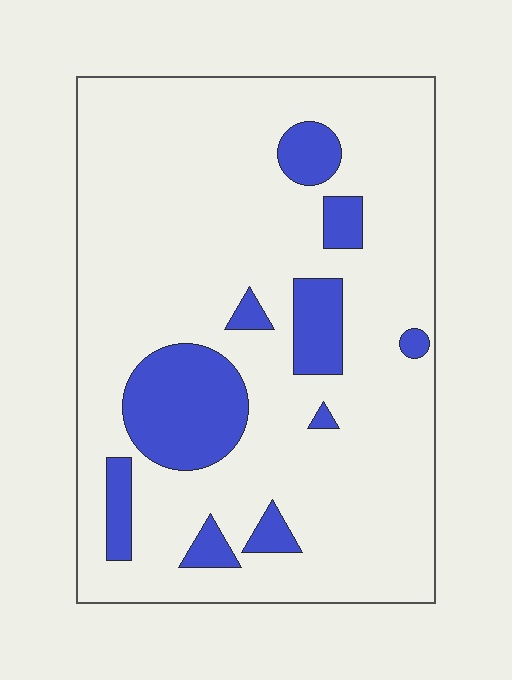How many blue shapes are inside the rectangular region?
10.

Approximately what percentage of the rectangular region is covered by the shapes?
Approximately 15%.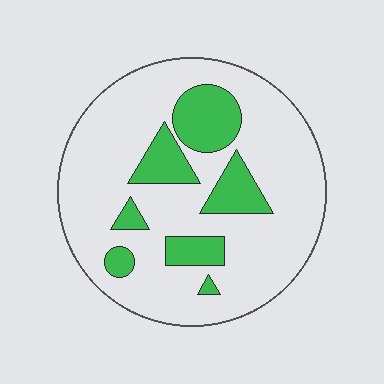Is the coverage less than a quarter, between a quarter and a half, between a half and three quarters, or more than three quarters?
Less than a quarter.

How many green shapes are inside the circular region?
7.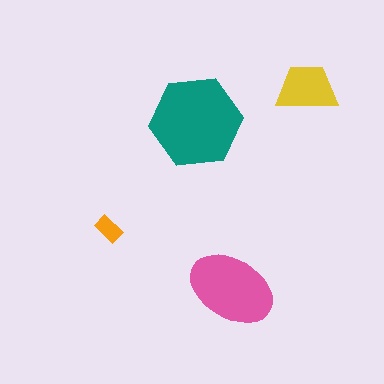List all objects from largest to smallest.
The teal hexagon, the pink ellipse, the yellow trapezoid, the orange rectangle.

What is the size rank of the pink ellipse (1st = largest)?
2nd.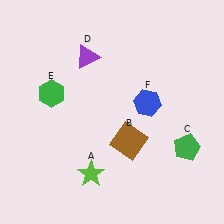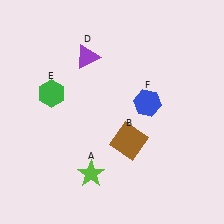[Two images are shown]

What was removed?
The green pentagon (C) was removed in Image 2.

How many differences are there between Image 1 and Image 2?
There is 1 difference between the two images.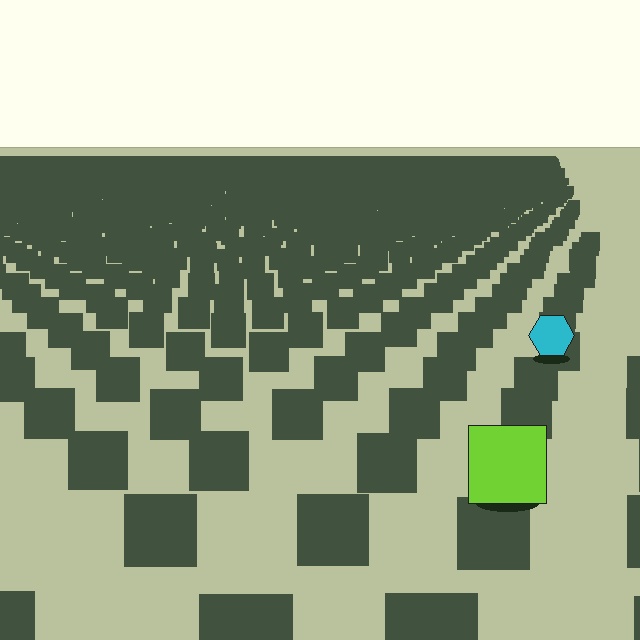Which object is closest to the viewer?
The lime square is closest. The texture marks near it are larger and more spread out.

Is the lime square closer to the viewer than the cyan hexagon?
Yes. The lime square is closer — you can tell from the texture gradient: the ground texture is coarser near it.